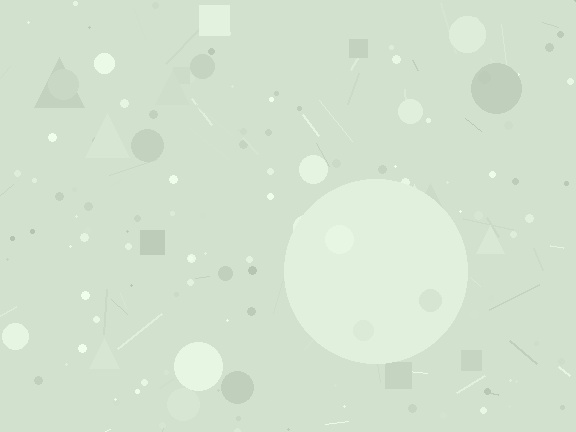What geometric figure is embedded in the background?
A circle is embedded in the background.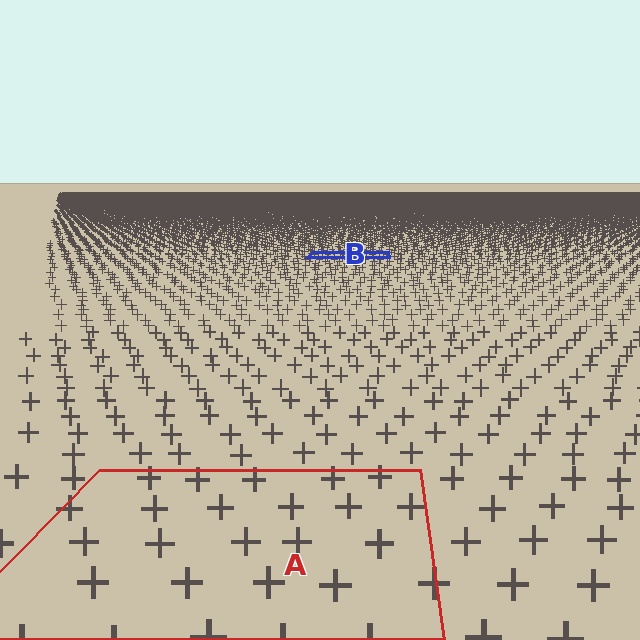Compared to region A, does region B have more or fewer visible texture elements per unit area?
Region B has more texture elements per unit area — they are packed more densely because it is farther away.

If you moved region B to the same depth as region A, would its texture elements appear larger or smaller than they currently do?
They would appear larger. At a closer depth, the same texture elements are projected at a bigger on-screen size.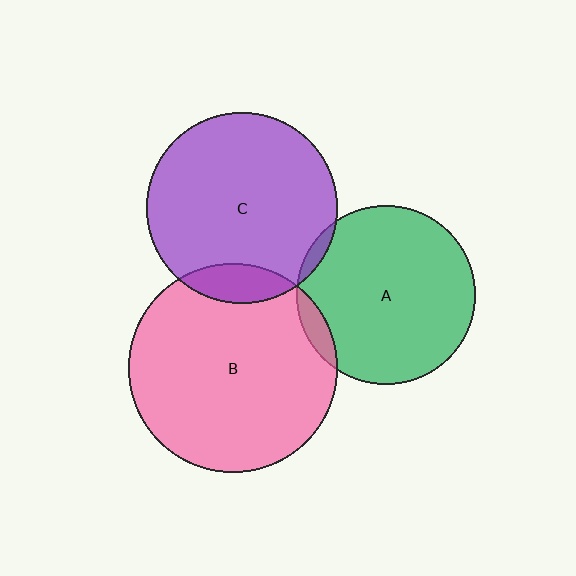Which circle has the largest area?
Circle B (pink).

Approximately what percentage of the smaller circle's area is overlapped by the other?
Approximately 10%.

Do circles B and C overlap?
Yes.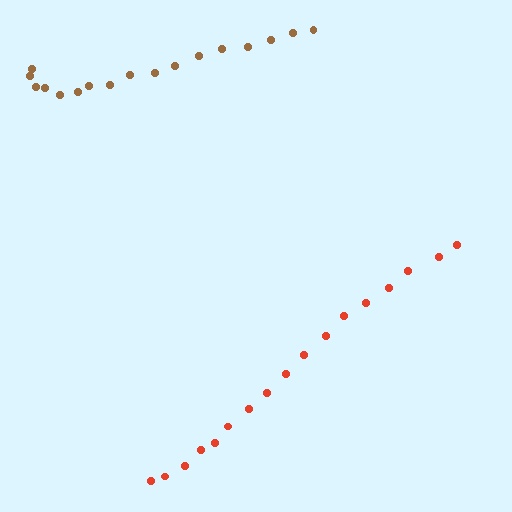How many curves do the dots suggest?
There are 2 distinct paths.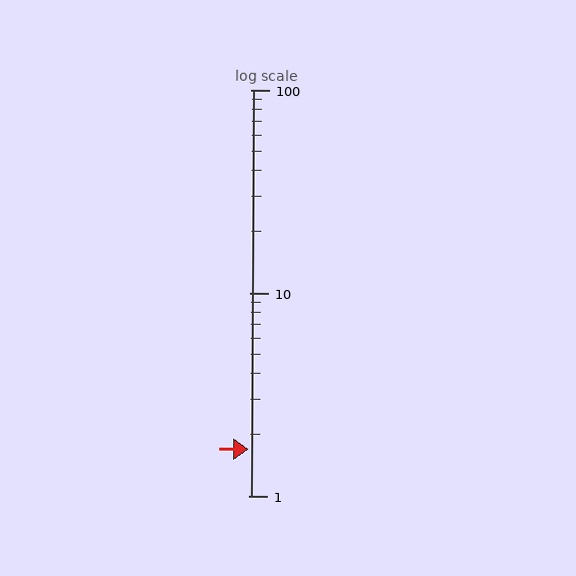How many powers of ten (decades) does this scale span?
The scale spans 2 decades, from 1 to 100.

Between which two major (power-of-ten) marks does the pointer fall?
The pointer is between 1 and 10.